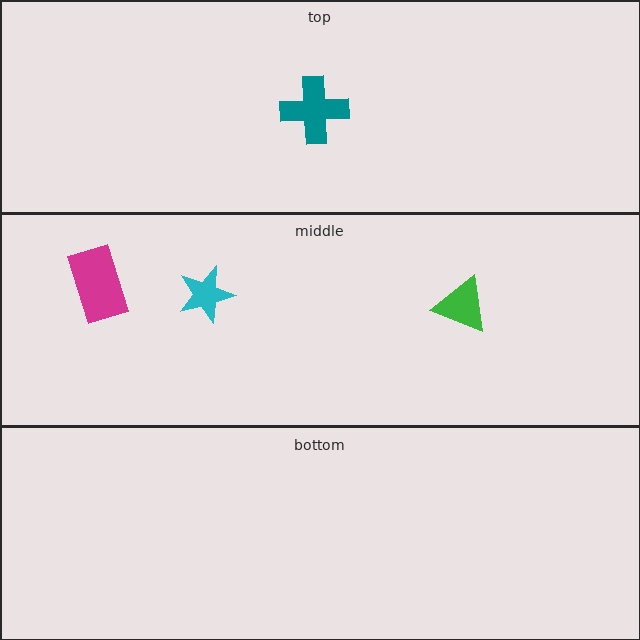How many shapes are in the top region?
1.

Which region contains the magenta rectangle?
The middle region.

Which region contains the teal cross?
The top region.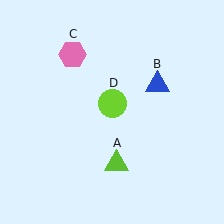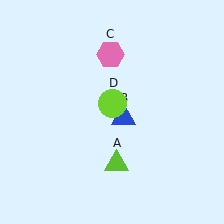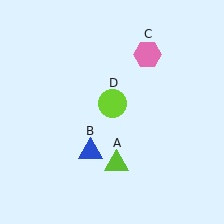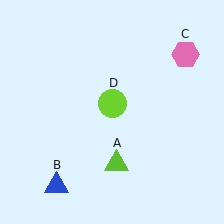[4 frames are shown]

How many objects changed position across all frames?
2 objects changed position: blue triangle (object B), pink hexagon (object C).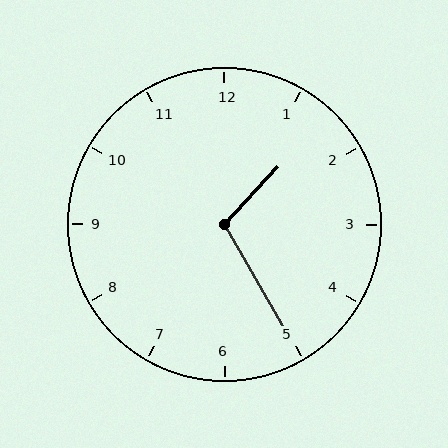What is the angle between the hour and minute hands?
Approximately 108 degrees.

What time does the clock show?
1:25.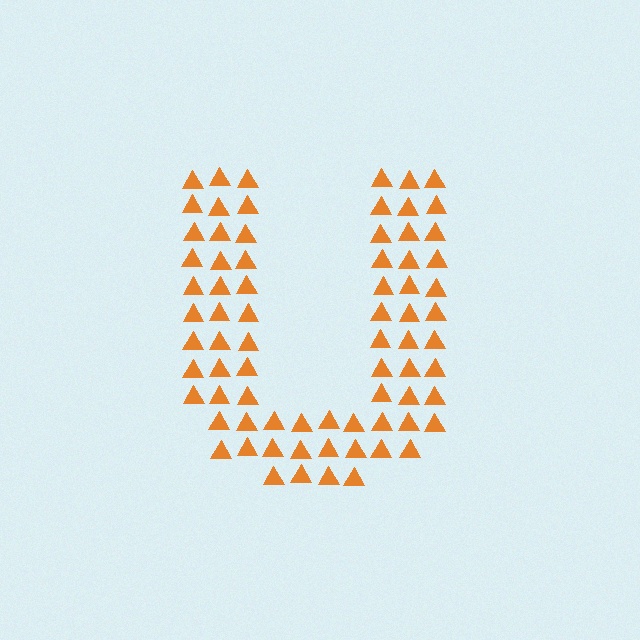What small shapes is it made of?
It is made of small triangles.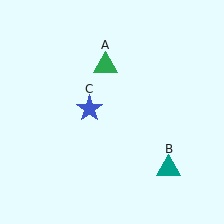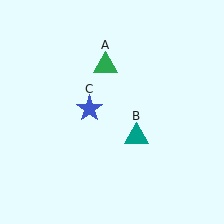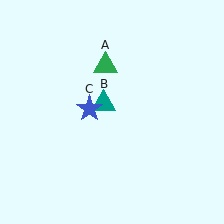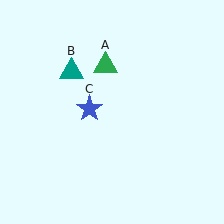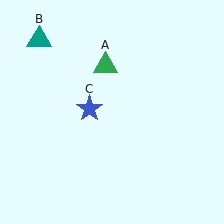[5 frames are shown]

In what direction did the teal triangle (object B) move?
The teal triangle (object B) moved up and to the left.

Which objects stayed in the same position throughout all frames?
Green triangle (object A) and blue star (object C) remained stationary.